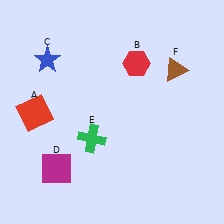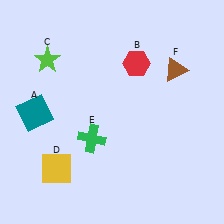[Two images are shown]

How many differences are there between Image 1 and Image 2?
There are 3 differences between the two images.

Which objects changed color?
A changed from red to teal. C changed from blue to lime. D changed from magenta to yellow.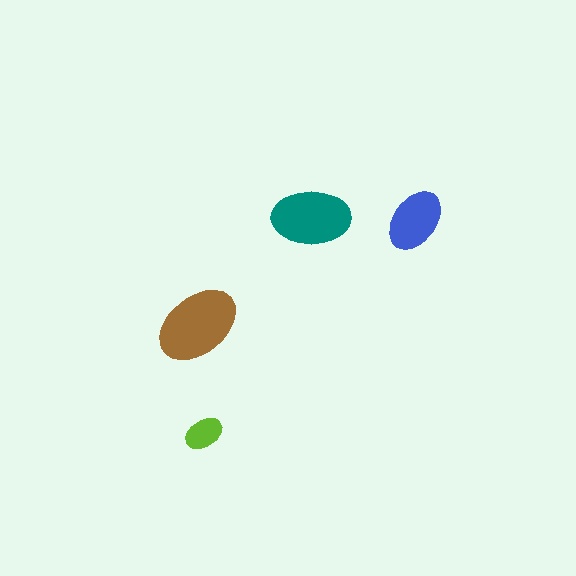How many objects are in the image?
There are 4 objects in the image.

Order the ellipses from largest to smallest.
the brown one, the teal one, the blue one, the lime one.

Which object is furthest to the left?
The brown ellipse is leftmost.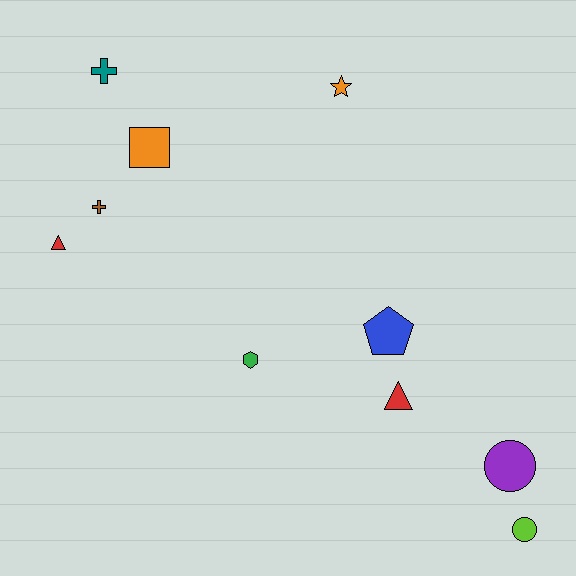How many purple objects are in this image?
There is 1 purple object.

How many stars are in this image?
There is 1 star.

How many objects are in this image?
There are 10 objects.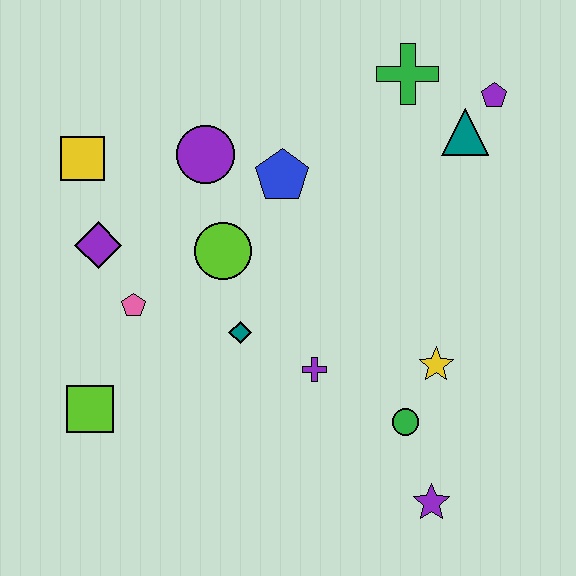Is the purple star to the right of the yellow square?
Yes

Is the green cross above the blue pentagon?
Yes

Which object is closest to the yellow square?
The purple diamond is closest to the yellow square.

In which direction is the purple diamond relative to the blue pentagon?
The purple diamond is to the left of the blue pentagon.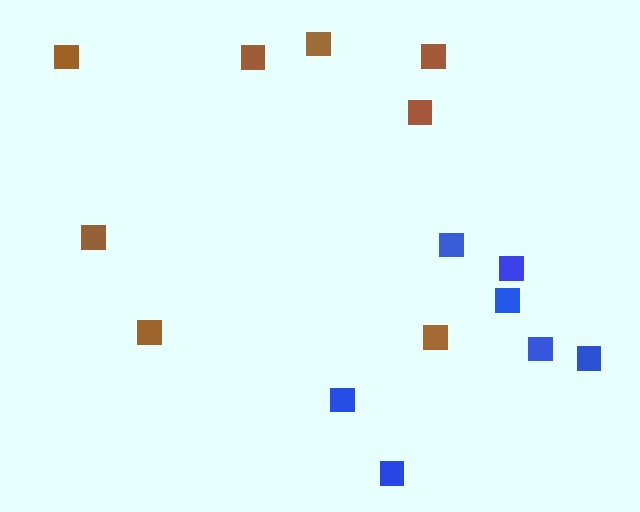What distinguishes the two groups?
There are 2 groups: one group of blue squares (7) and one group of brown squares (8).